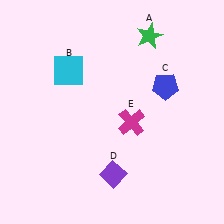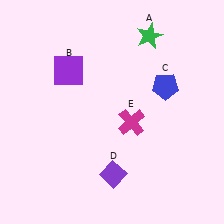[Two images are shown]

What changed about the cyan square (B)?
In Image 1, B is cyan. In Image 2, it changed to purple.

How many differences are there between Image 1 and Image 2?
There is 1 difference between the two images.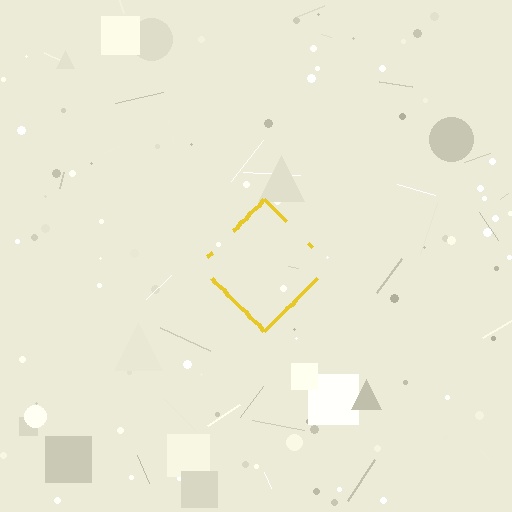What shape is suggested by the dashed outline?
The dashed outline suggests a diamond.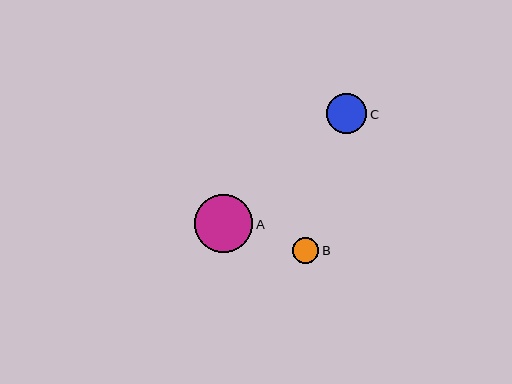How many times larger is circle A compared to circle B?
Circle A is approximately 2.2 times the size of circle B.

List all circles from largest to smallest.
From largest to smallest: A, C, B.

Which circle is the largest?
Circle A is the largest with a size of approximately 58 pixels.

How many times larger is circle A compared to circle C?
Circle A is approximately 1.4 times the size of circle C.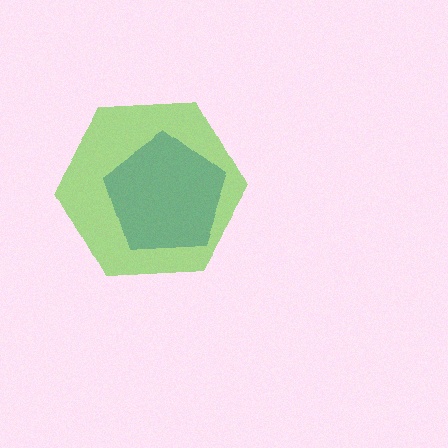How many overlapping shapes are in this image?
There are 2 overlapping shapes in the image.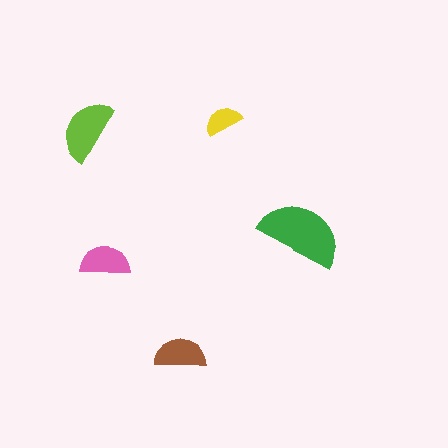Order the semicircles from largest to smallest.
the green one, the lime one, the brown one, the pink one, the yellow one.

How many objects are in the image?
There are 5 objects in the image.